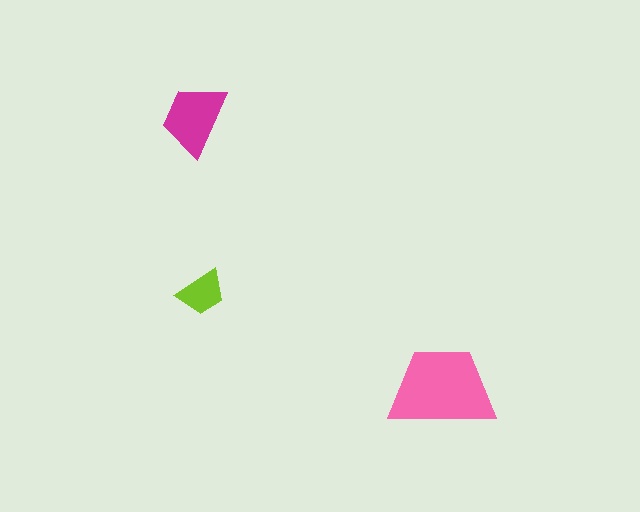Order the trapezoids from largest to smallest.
the pink one, the magenta one, the lime one.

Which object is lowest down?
The pink trapezoid is bottommost.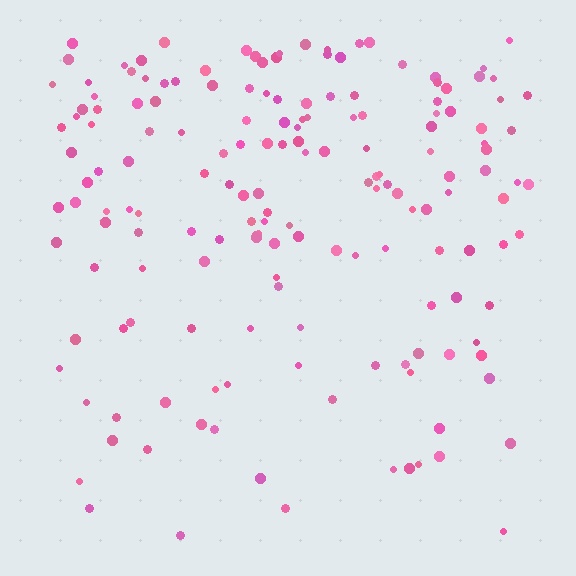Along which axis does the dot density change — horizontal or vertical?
Vertical.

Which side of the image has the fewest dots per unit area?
The bottom.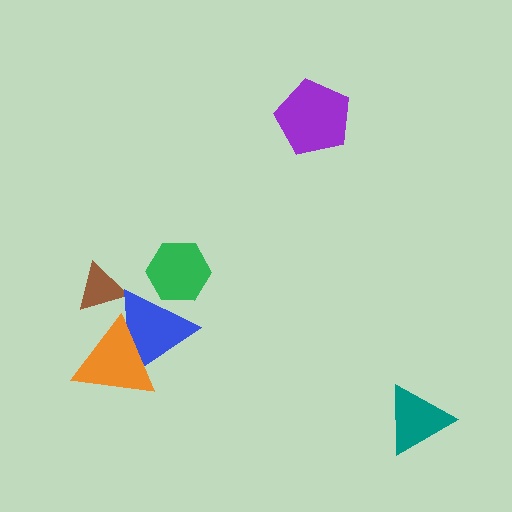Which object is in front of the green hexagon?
The blue triangle is in front of the green hexagon.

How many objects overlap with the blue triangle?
3 objects overlap with the blue triangle.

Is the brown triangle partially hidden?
Yes, it is partially covered by another shape.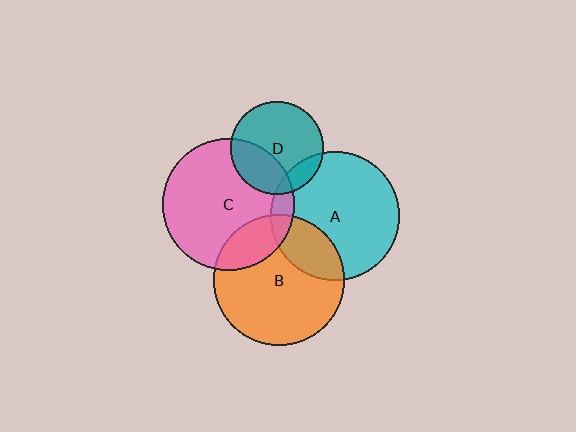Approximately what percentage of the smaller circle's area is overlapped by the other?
Approximately 15%.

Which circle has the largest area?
Circle B (orange).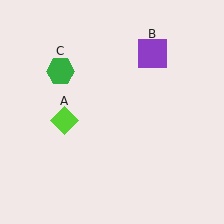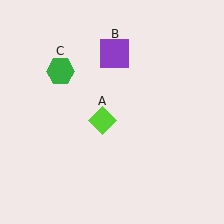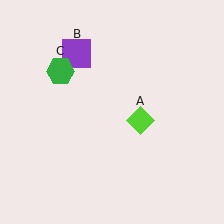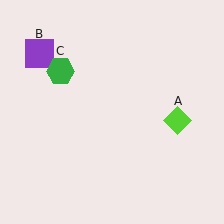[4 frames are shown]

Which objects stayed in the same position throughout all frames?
Green hexagon (object C) remained stationary.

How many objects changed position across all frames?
2 objects changed position: lime diamond (object A), purple square (object B).